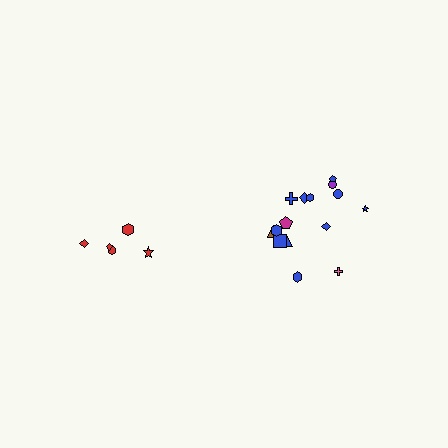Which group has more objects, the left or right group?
The right group.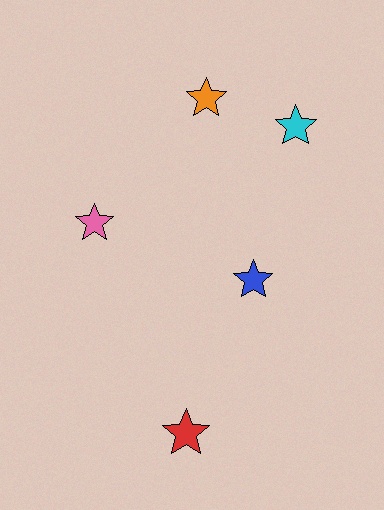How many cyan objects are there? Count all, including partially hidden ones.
There is 1 cyan object.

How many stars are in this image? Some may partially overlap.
There are 5 stars.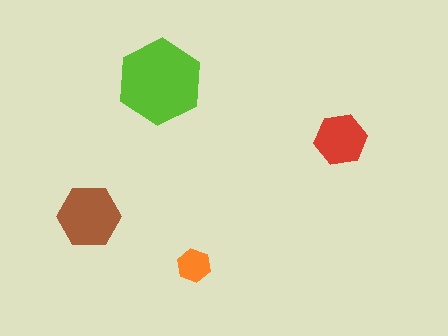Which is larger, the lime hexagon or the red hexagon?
The lime one.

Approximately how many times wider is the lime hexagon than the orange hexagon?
About 2.5 times wider.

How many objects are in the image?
There are 4 objects in the image.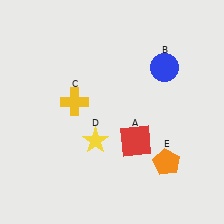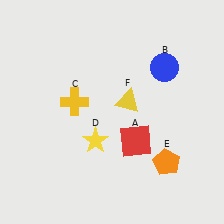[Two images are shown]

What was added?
A yellow triangle (F) was added in Image 2.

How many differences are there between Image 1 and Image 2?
There is 1 difference between the two images.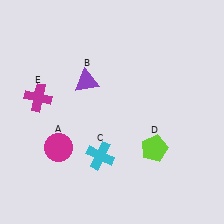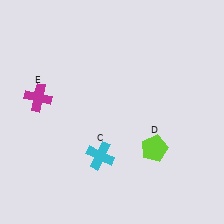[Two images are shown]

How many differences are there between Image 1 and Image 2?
There are 2 differences between the two images.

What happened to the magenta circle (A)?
The magenta circle (A) was removed in Image 2. It was in the bottom-left area of Image 1.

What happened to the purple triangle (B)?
The purple triangle (B) was removed in Image 2. It was in the top-left area of Image 1.